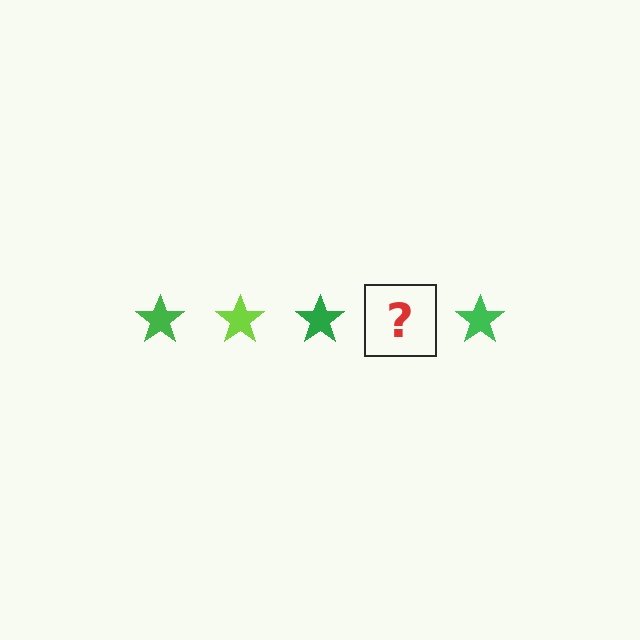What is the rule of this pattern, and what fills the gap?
The rule is that the pattern cycles through green, lime stars. The gap should be filled with a lime star.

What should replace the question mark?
The question mark should be replaced with a lime star.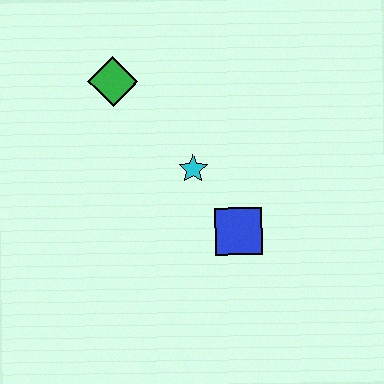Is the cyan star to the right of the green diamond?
Yes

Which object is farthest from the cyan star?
The green diamond is farthest from the cyan star.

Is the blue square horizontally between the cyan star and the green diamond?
No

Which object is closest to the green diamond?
The cyan star is closest to the green diamond.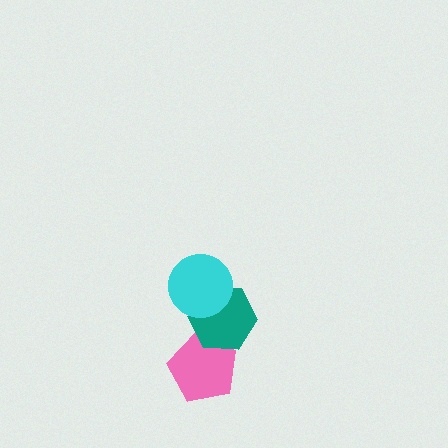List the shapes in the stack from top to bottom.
From top to bottom: the cyan circle, the teal hexagon, the pink pentagon.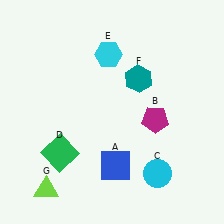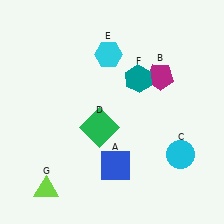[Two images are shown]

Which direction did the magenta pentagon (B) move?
The magenta pentagon (B) moved up.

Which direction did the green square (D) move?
The green square (D) moved right.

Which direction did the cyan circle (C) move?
The cyan circle (C) moved right.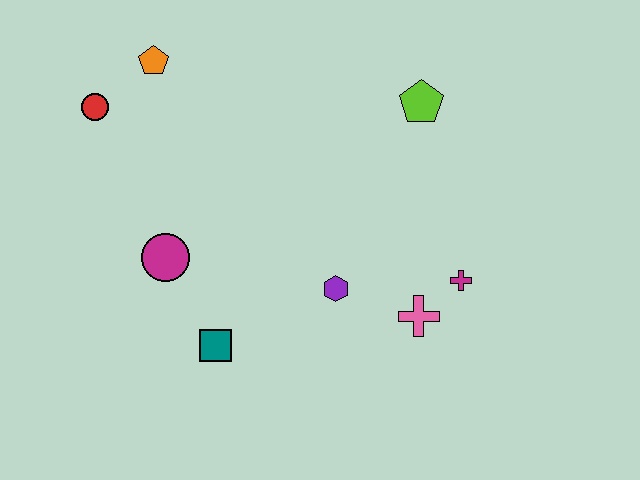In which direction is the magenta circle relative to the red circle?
The magenta circle is below the red circle.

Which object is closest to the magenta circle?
The teal square is closest to the magenta circle.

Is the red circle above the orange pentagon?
No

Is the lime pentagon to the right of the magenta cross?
No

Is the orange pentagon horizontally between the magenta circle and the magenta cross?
No